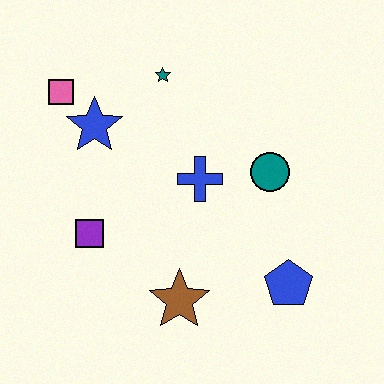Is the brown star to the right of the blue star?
Yes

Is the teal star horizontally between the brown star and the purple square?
Yes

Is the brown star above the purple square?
No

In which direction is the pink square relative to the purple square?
The pink square is above the purple square.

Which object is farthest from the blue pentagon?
The pink square is farthest from the blue pentagon.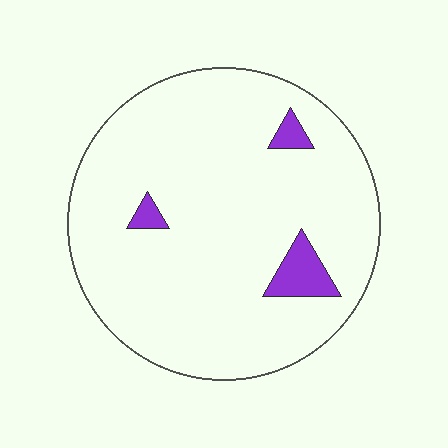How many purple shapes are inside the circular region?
3.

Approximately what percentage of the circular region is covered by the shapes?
Approximately 5%.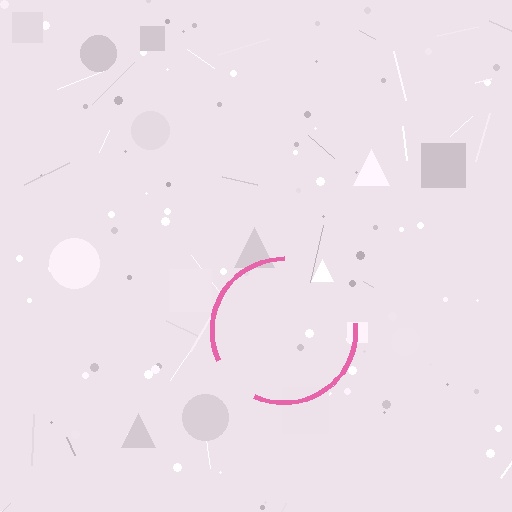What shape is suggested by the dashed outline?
The dashed outline suggests a circle.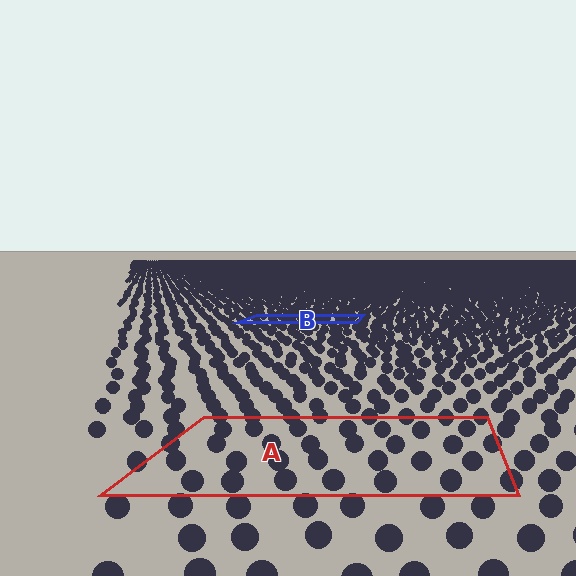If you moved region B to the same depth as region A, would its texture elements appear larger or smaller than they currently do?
They would appear larger. At a closer depth, the same texture elements are projected at a bigger on-screen size.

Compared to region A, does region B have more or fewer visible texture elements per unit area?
Region B has more texture elements per unit area — they are packed more densely because it is farther away.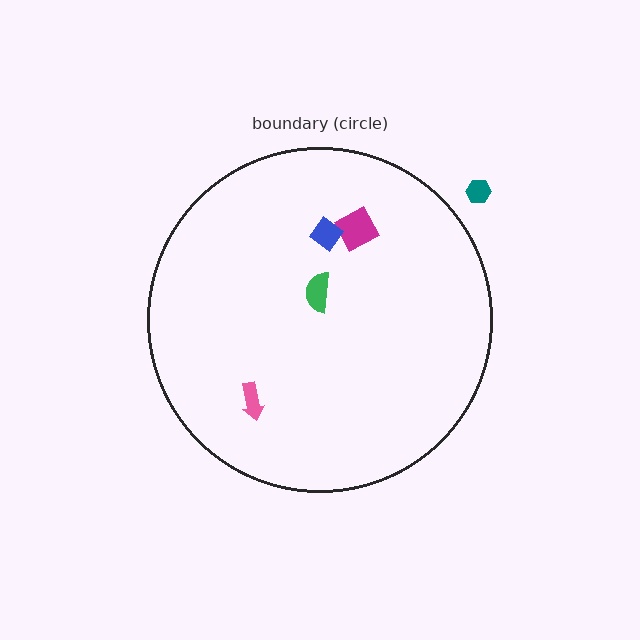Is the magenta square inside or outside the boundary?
Inside.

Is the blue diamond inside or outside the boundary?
Inside.